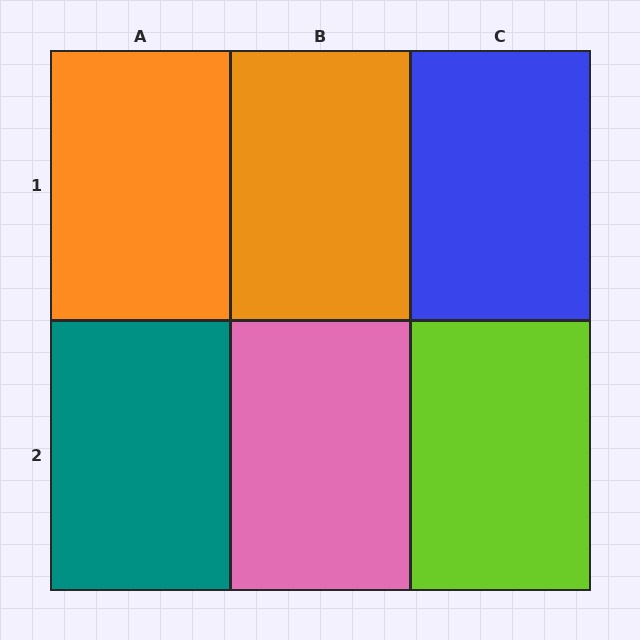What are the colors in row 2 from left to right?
Teal, pink, lime.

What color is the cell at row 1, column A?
Orange.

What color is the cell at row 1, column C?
Blue.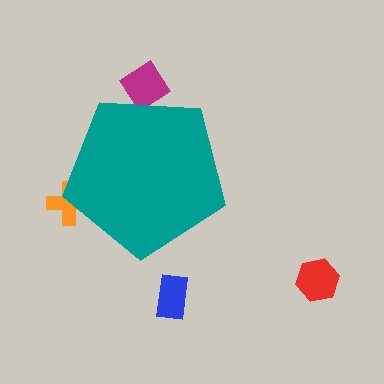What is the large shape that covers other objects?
A teal pentagon.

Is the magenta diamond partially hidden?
Yes, the magenta diamond is partially hidden behind the teal pentagon.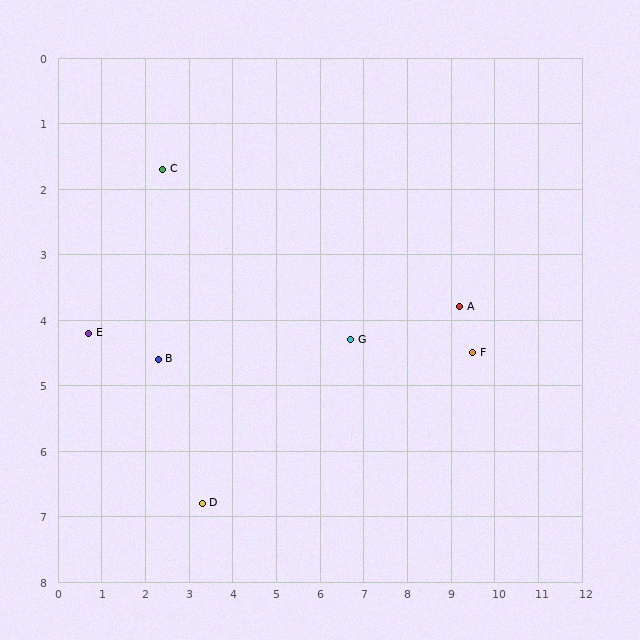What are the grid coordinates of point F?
Point F is at approximately (9.5, 4.5).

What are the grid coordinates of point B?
Point B is at approximately (2.3, 4.6).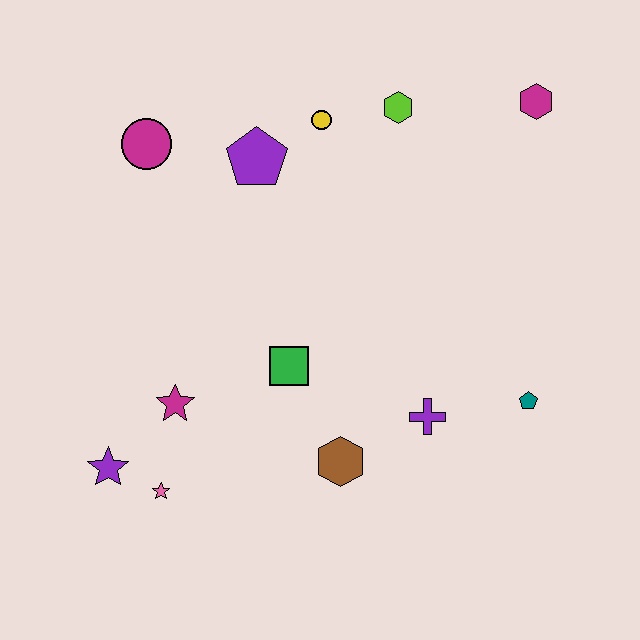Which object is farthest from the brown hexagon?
The magenta hexagon is farthest from the brown hexagon.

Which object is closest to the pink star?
The purple star is closest to the pink star.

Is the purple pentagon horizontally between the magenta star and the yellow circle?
Yes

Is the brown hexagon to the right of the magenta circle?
Yes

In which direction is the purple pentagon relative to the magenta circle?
The purple pentagon is to the right of the magenta circle.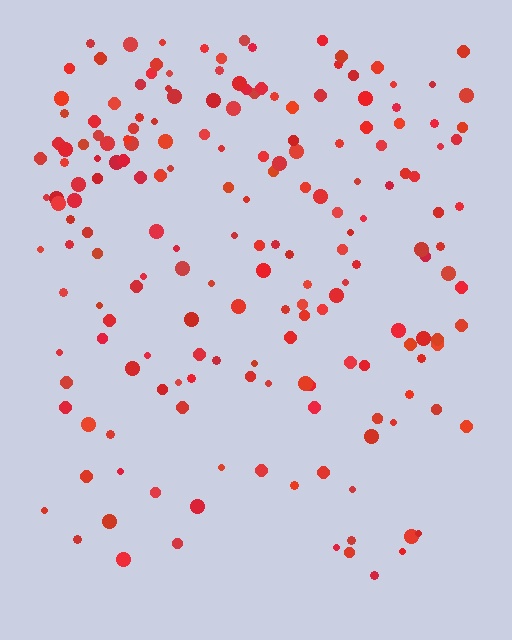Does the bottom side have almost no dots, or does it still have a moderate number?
Still a moderate number, just noticeably fewer than the top.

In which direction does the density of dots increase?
From bottom to top, with the top side densest.